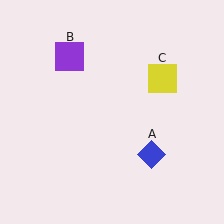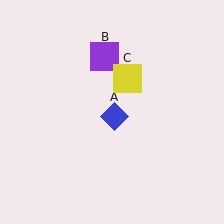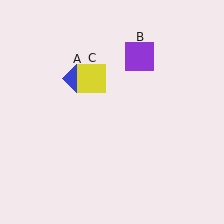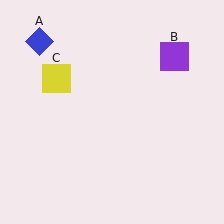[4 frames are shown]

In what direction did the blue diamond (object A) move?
The blue diamond (object A) moved up and to the left.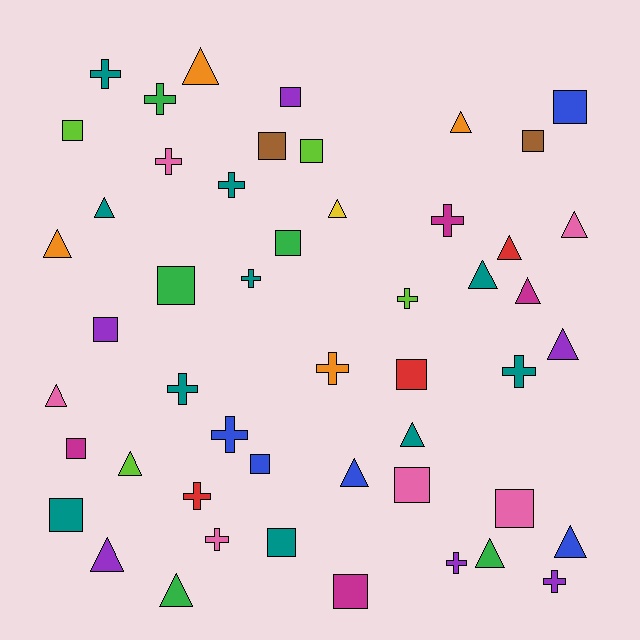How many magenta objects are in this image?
There are 4 magenta objects.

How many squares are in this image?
There are 17 squares.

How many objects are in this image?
There are 50 objects.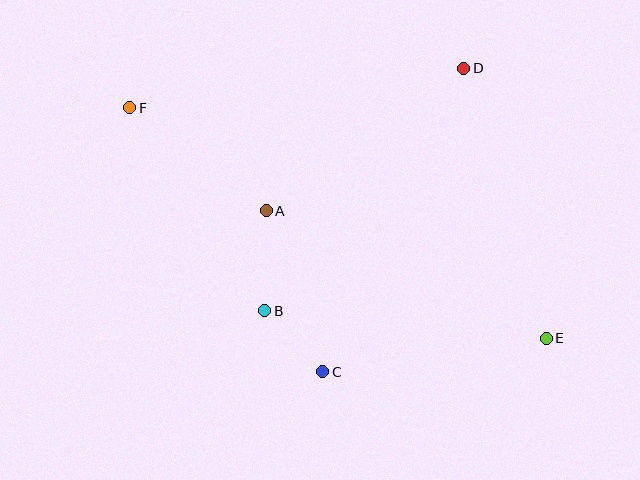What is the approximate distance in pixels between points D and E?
The distance between D and E is approximately 282 pixels.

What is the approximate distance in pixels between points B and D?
The distance between B and D is approximately 313 pixels.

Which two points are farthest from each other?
Points E and F are farthest from each other.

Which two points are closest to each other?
Points B and C are closest to each other.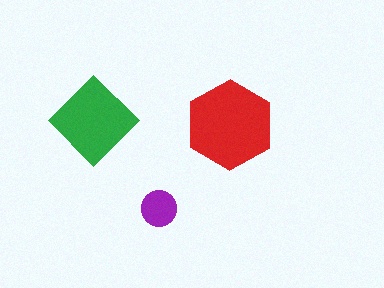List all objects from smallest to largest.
The purple circle, the green diamond, the red hexagon.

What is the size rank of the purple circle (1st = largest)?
3rd.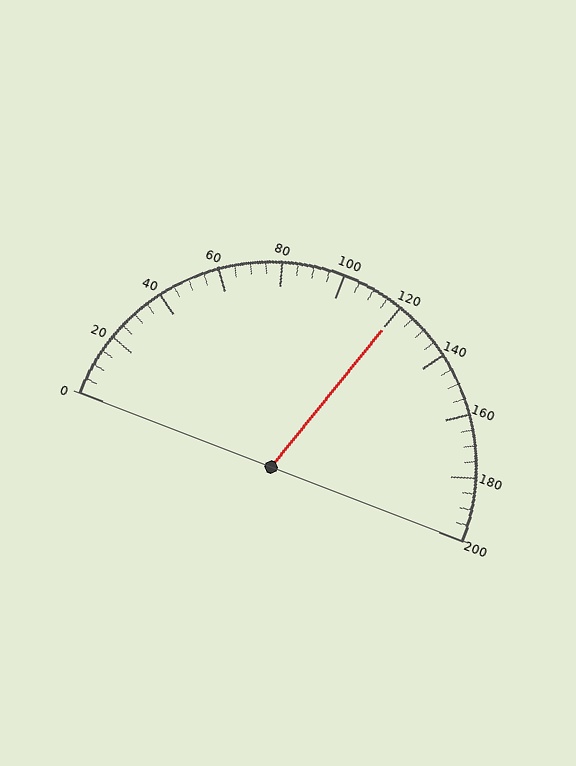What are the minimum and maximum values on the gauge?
The gauge ranges from 0 to 200.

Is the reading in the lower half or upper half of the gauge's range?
The reading is in the upper half of the range (0 to 200).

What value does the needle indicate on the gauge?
The needle indicates approximately 120.